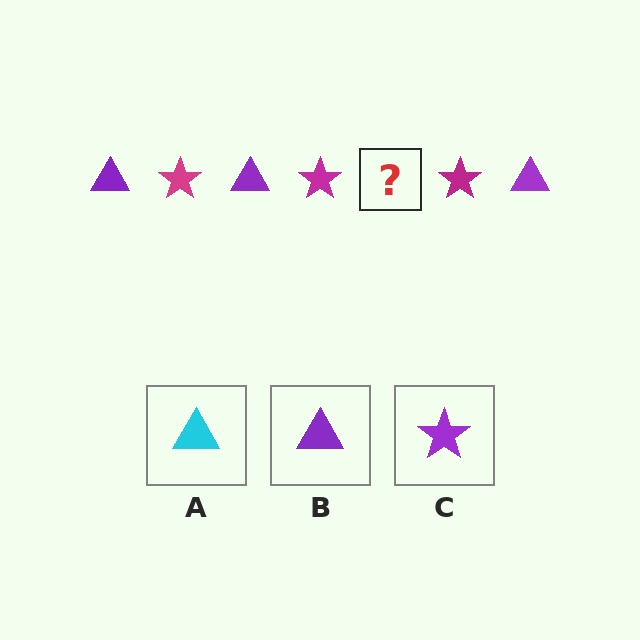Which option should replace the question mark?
Option B.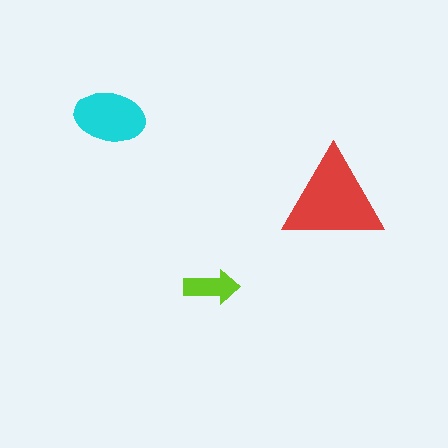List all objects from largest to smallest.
The red triangle, the cyan ellipse, the lime arrow.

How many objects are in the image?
There are 3 objects in the image.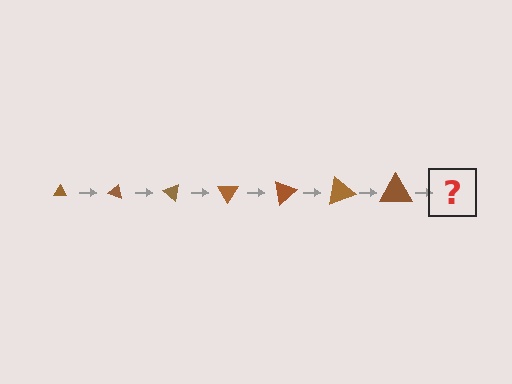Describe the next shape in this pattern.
It should be a triangle, larger than the previous one and rotated 140 degrees from the start.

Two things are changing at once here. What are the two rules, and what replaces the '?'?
The two rules are that the triangle grows larger each step and it rotates 20 degrees each step. The '?' should be a triangle, larger than the previous one and rotated 140 degrees from the start.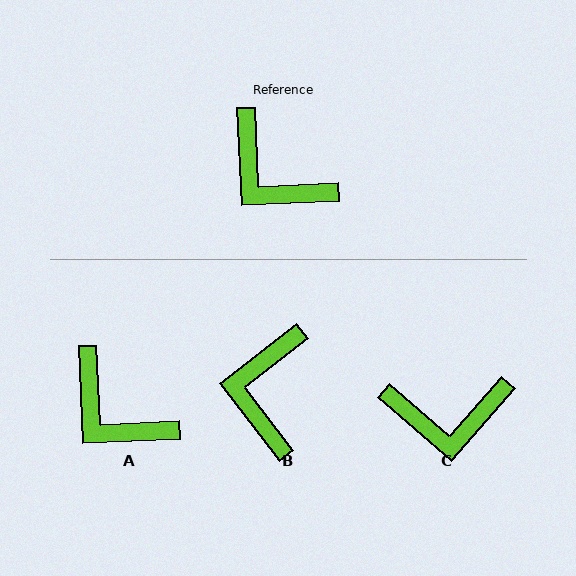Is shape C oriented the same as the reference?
No, it is off by about 46 degrees.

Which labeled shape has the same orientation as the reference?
A.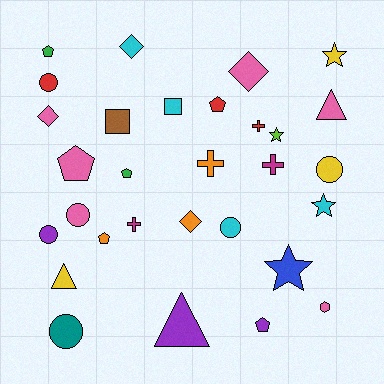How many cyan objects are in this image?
There are 4 cyan objects.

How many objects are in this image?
There are 30 objects.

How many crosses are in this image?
There are 4 crosses.